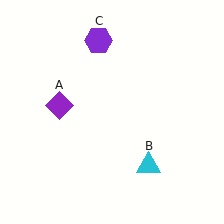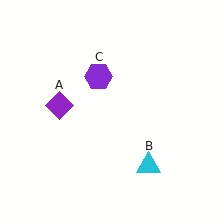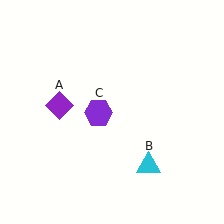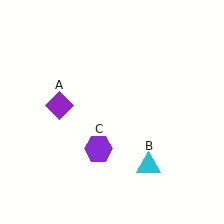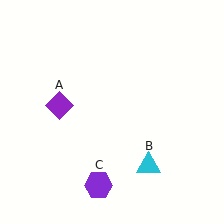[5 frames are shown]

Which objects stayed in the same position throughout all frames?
Purple diamond (object A) and cyan triangle (object B) remained stationary.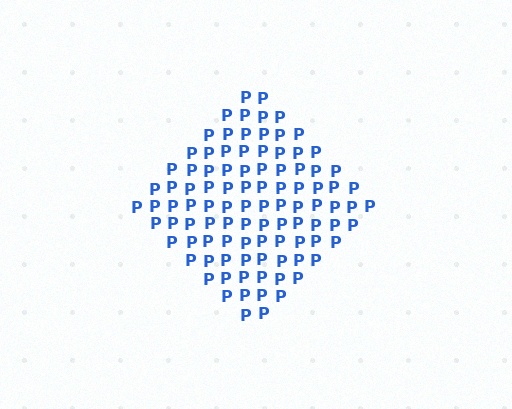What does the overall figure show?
The overall figure shows a diamond.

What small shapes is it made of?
It is made of small letter P's.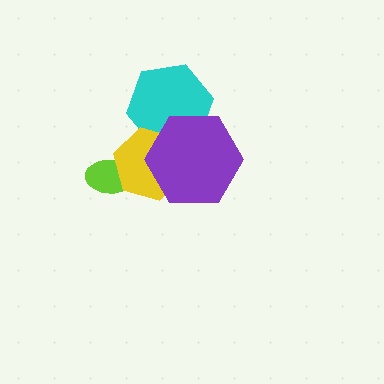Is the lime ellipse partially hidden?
Yes, it is partially covered by another shape.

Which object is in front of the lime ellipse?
The yellow hexagon is in front of the lime ellipse.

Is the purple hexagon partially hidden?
No, no other shape covers it.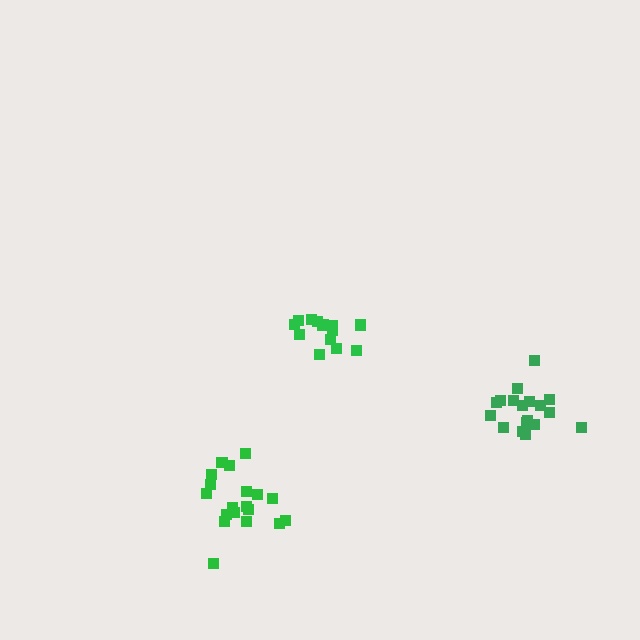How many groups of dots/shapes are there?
There are 3 groups.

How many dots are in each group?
Group 1: 18 dots, Group 2: 19 dots, Group 3: 14 dots (51 total).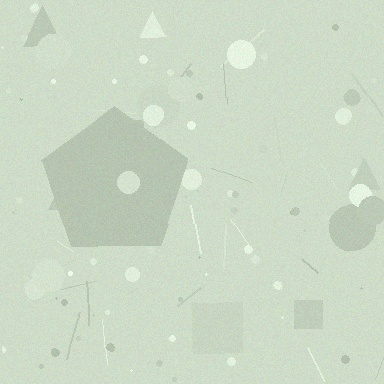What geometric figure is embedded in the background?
A pentagon is embedded in the background.